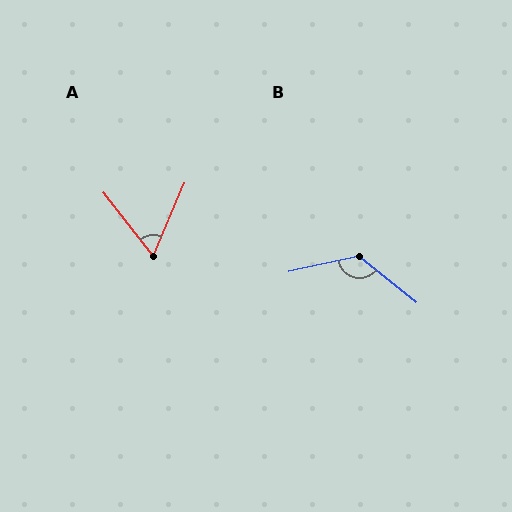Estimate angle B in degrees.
Approximately 129 degrees.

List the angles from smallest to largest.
A (61°), B (129°).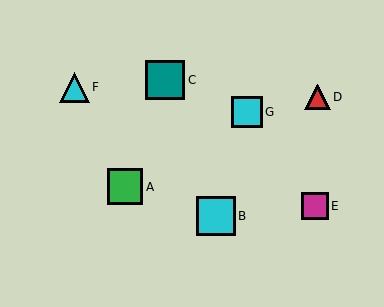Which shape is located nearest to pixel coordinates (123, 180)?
The green square (labeled A) at (125, 187) is nearest to that location.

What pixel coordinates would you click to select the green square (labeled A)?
Click at (125, 187) to select the green square A.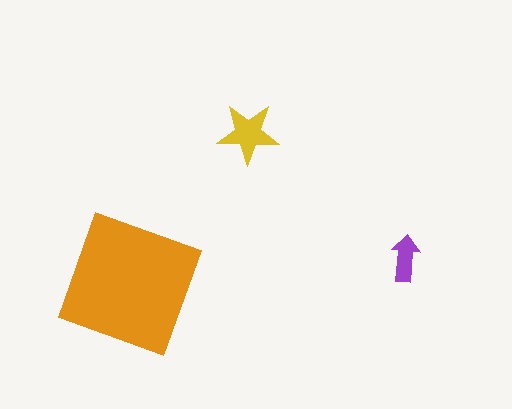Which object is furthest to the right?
The purple arrow is rightmost.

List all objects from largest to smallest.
The orange square, the yellow star, the purple arrow.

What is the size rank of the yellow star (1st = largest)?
2nd.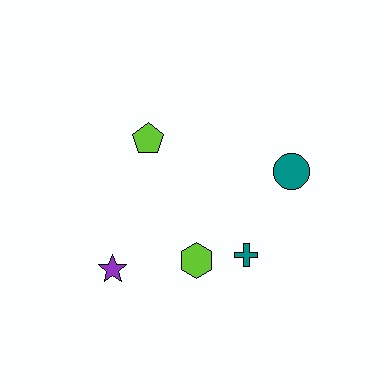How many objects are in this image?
There are 5 objects.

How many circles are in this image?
There is 1 circle.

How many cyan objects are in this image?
There are no cyan objects.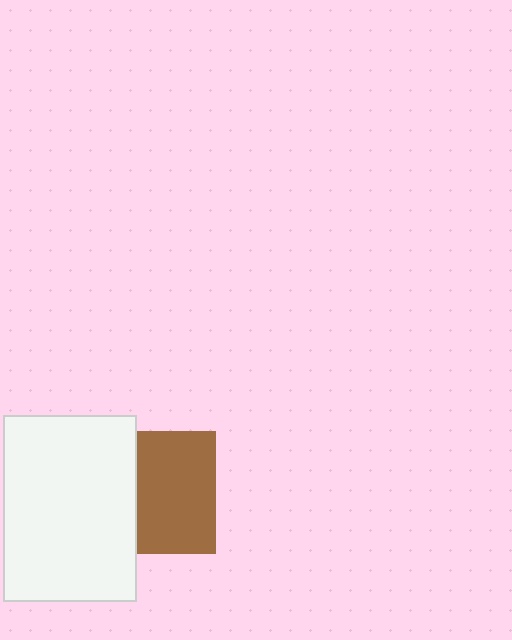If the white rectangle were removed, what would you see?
You would see the complete brown square.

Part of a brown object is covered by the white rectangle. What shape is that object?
It is a square.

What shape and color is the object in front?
The object in front is a white rectangle.